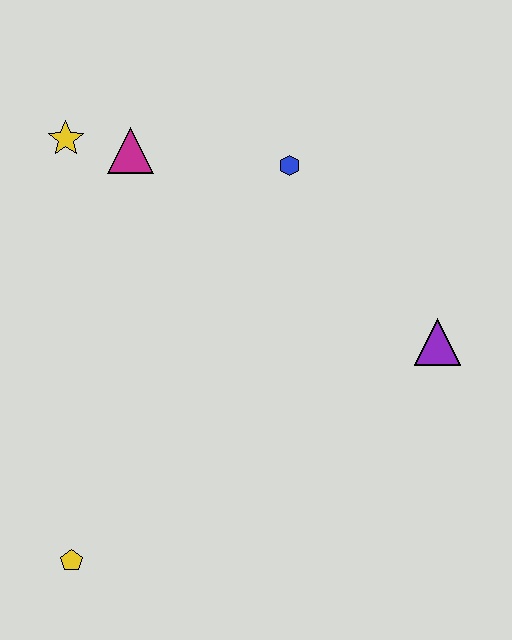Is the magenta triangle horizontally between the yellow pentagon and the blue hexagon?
Yes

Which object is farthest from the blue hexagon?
The yellow pentagon is farthest from the blue hexagon.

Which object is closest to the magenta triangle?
The yellow star is closest to the magenta triangle.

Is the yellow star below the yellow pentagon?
No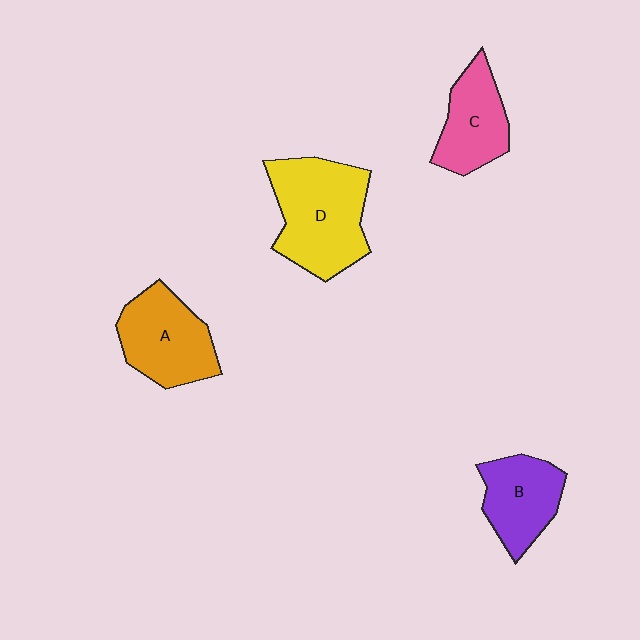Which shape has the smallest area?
Shape C (pink).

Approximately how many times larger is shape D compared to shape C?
Approximately 1.6 times.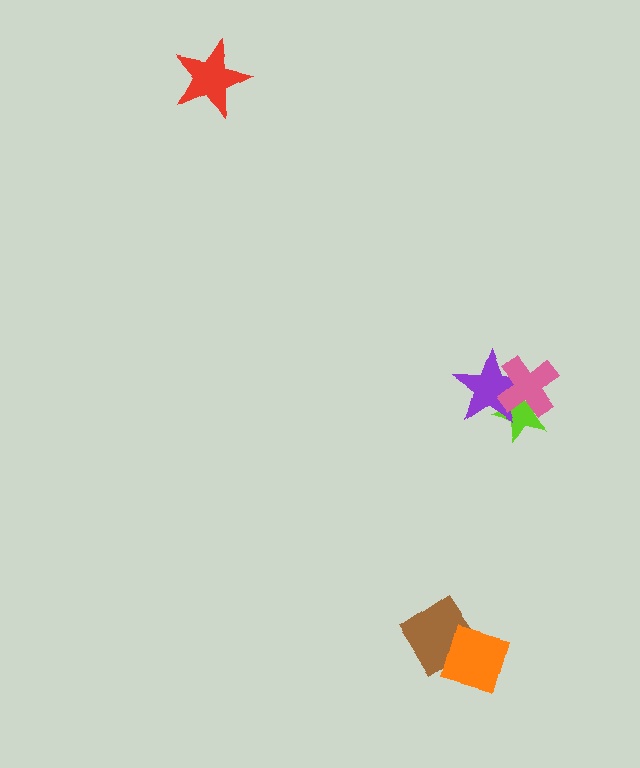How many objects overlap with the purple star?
2 objects overlap with the purple star.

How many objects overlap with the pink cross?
2 objects overlap with the pink cross.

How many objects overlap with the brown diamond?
1 object overlaps with the brown diamond.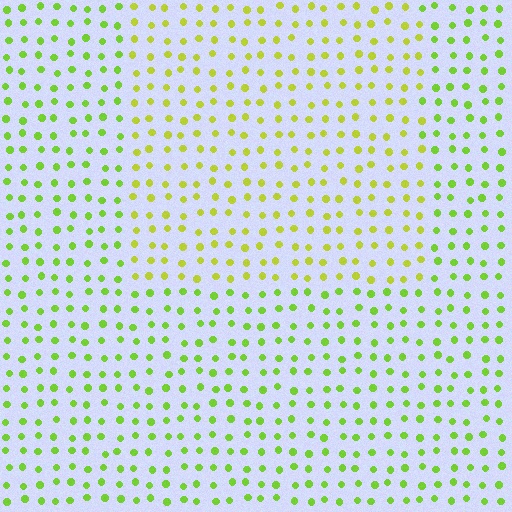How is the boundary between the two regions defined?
The boundary is defined purely by a slight shift in hue (about 26 degrees). Spacing, size, and orientation are identical on both sides.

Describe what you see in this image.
The image is filled with small lime elements in a uniform arrangement. A rectangle-shaped region is visible where the elements are tinted to a slightly different hue, forming a subtle color boundary.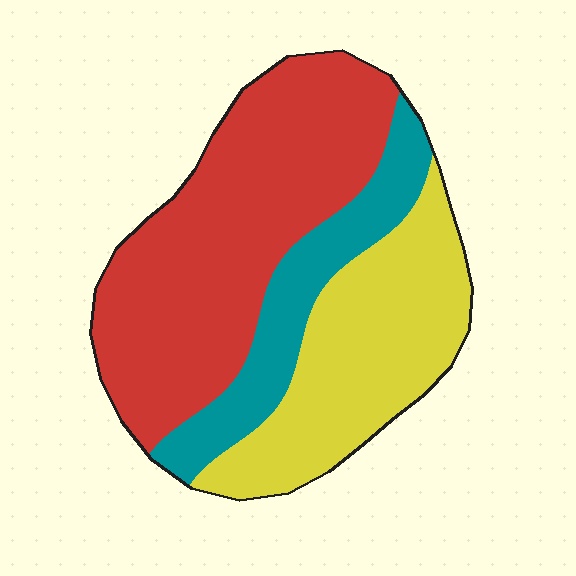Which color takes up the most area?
Red, at roughly 50%.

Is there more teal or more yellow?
Yellow.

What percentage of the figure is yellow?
Yellow takes up about one third (1/3) of the figure.